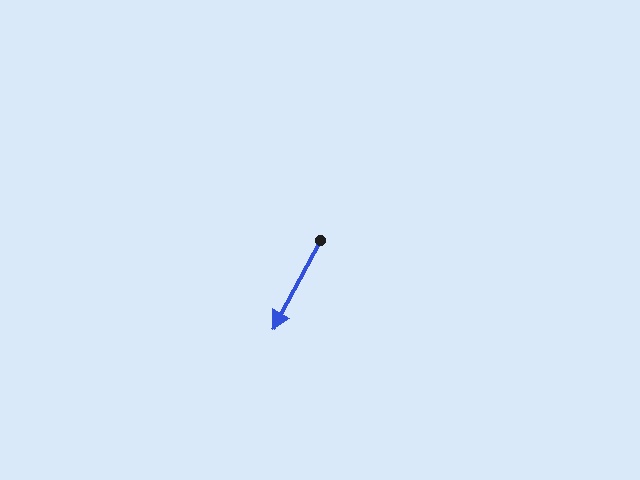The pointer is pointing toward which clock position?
Roughly 7 o'clock.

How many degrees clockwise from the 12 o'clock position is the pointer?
Approximately 208 degrees.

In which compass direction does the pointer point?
Southwest.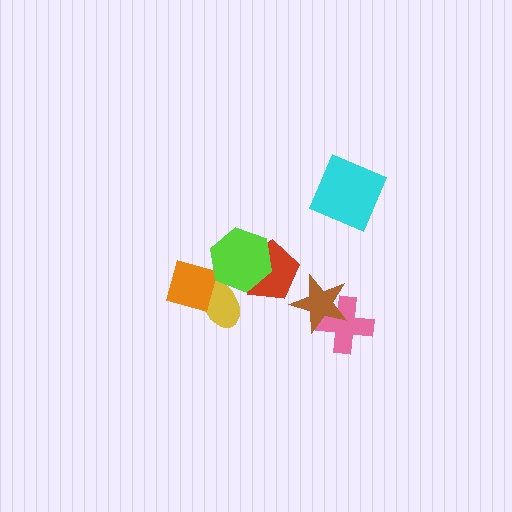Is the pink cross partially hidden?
Yes, it is partially covered by another shape.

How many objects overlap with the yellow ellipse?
2 objects overlap with the yellow ellipse.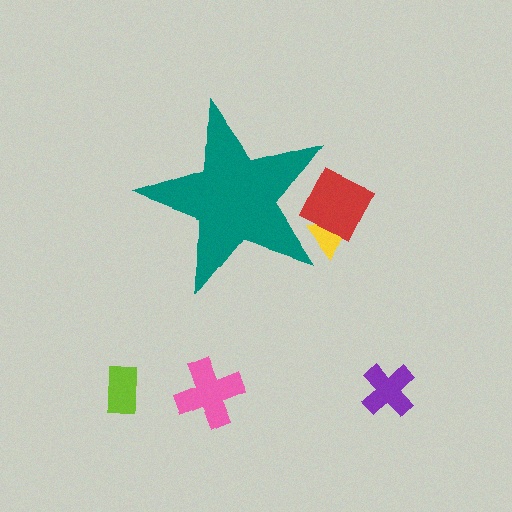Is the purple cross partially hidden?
No, the purple cross is fully visible.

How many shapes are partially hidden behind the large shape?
2 shapes are partially hidden.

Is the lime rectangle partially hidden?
No, the lime rectangle is fully visible.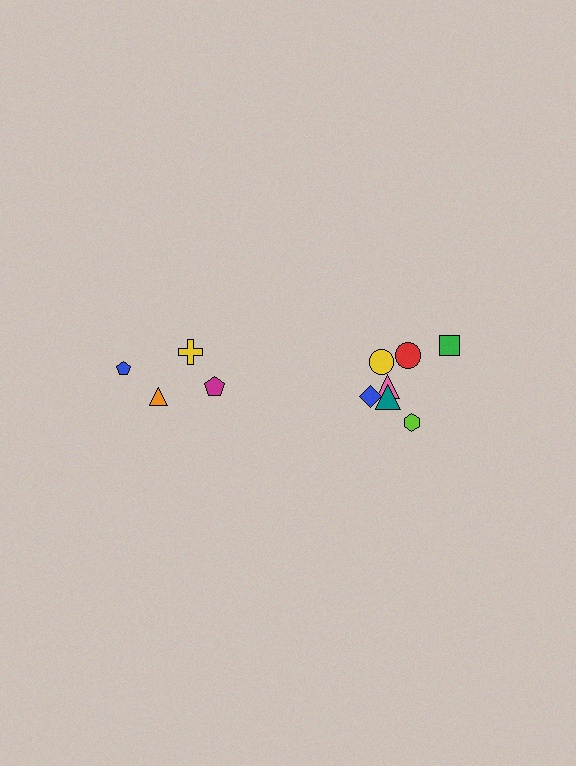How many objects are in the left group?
There are 4 objects.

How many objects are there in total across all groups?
There are 11 objects.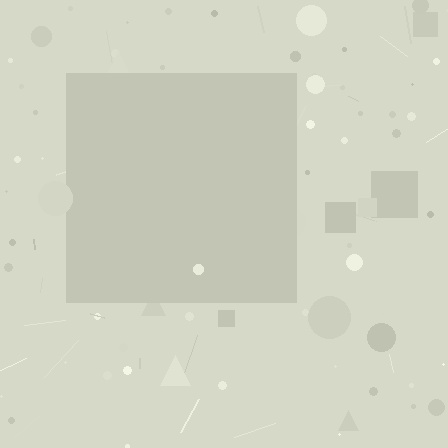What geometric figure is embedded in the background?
A square is embedded in the background.